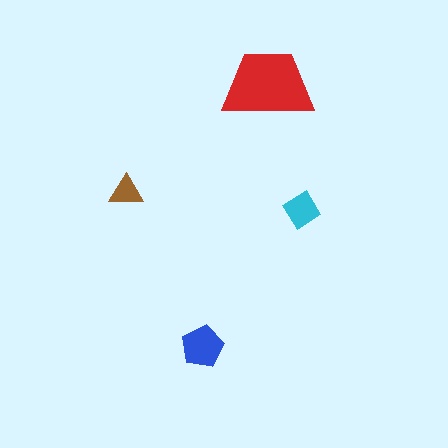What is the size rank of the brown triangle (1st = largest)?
4th.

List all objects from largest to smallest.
The red trapezoid, the blue pentagon, the cyan diamond, the brown triangle.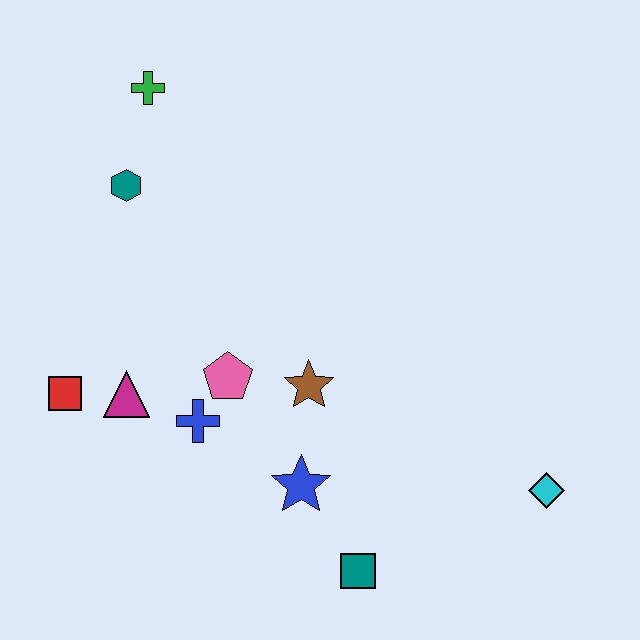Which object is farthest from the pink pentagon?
The cyan diamond is farthest from the pink pentagon.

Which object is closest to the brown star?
The pink pentagon is closest to the brown star.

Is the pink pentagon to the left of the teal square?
Yes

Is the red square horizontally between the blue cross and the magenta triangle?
No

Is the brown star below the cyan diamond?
No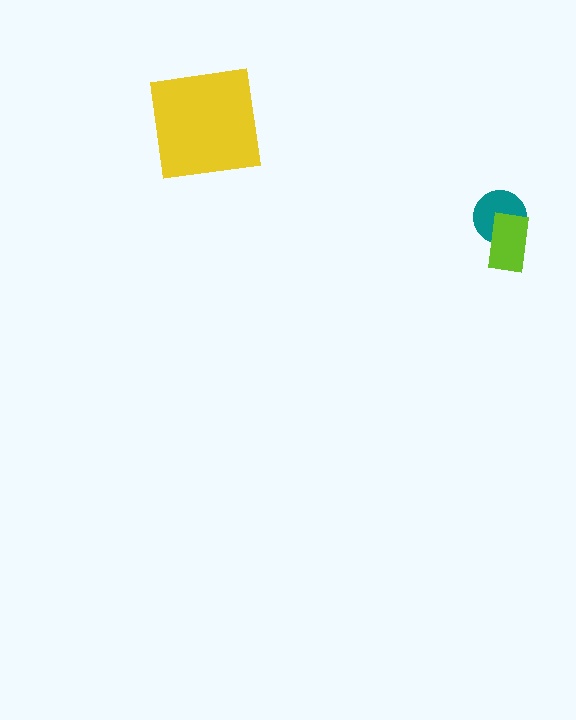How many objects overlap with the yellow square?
0 objects overlap with the yellow square.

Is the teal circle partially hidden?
Yes, it is partially covered by another shape.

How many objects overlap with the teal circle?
1 object overlaps with the teal circle.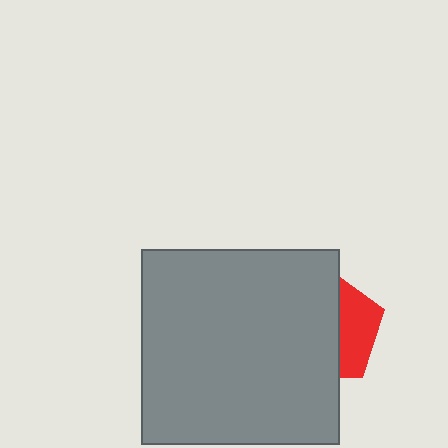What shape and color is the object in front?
The object in front is a gray rectangle.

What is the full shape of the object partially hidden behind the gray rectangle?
The partially hidden object is a red pentagon.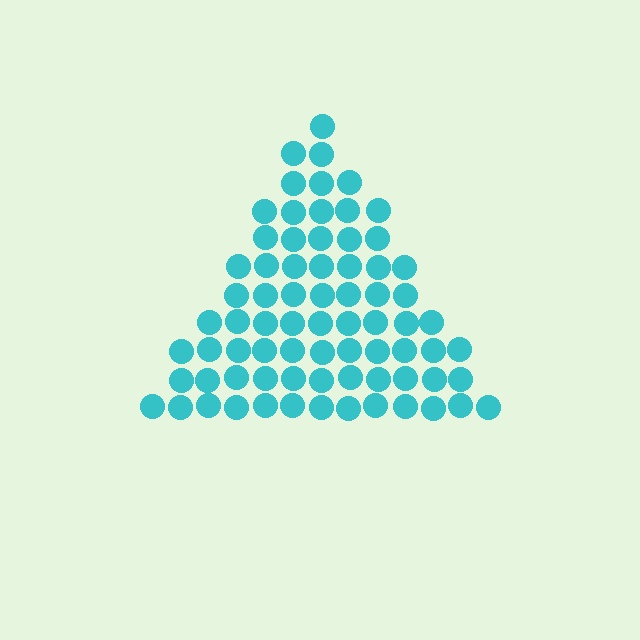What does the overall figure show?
The overall figure shows a triangle.